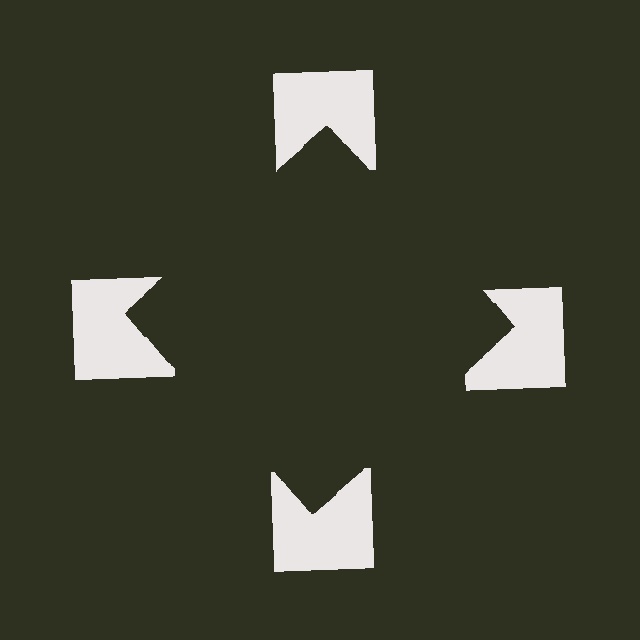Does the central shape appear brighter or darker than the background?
It typically appears slightly darker than the background, even though no actual brightness change is drawn.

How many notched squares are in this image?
There are 4 — one at each vertex of the illusory square.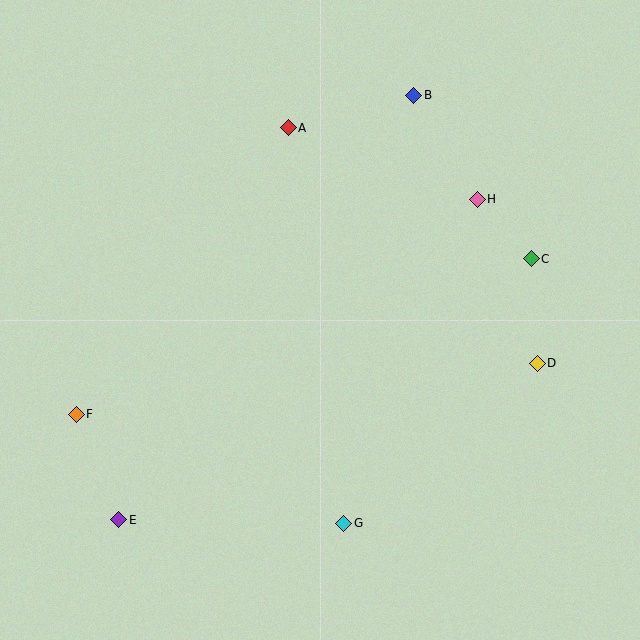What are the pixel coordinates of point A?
Point A is at (288, 128).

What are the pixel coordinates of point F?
Point F is at (76, 414).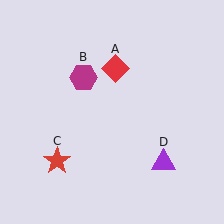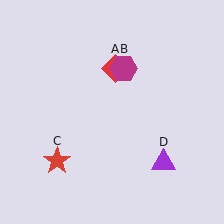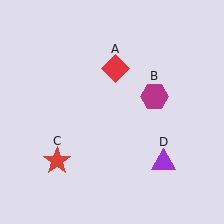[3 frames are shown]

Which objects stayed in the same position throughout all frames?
Red diamond (object A) and red star (object C) and purple triangle (object D) remained stationary.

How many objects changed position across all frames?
1 object changed position: magenta hexagon (object B).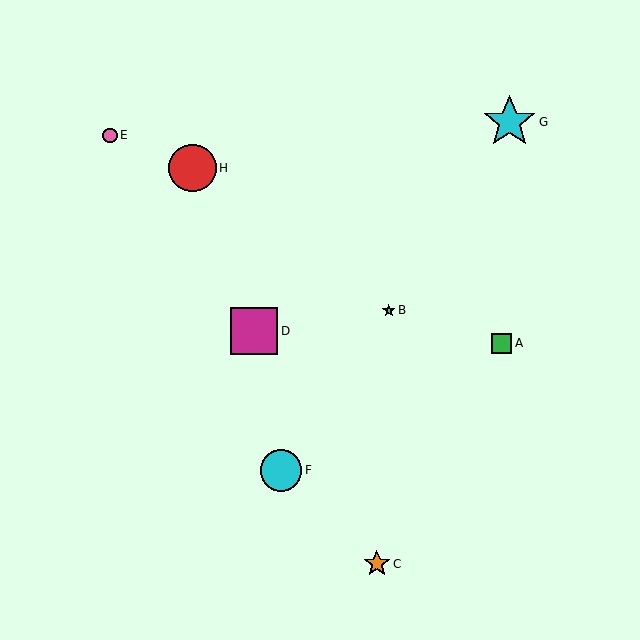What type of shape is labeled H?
Shape H is a red circle.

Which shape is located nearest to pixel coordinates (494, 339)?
The green square (labeled A) at (502, 343) is nearest to that location.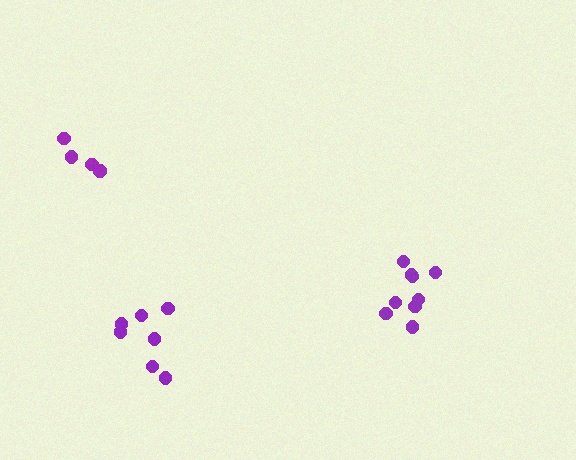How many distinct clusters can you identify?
There are 3 distinct clusters.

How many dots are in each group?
Group 1: 7 dots, Group 2: 9 dots, Group 3: 5 dots (21 total).